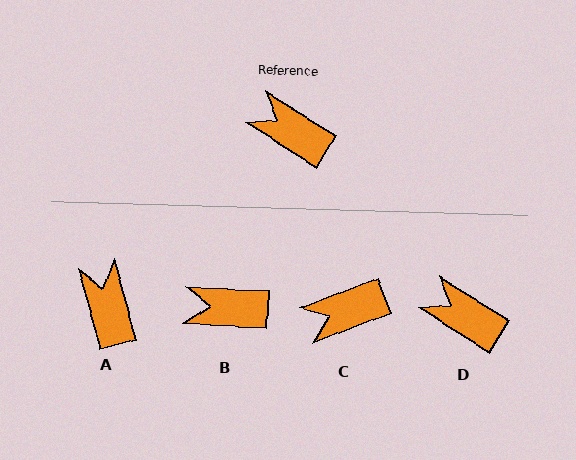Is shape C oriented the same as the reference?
No, it is off by about 54 degrees.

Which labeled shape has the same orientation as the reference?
D.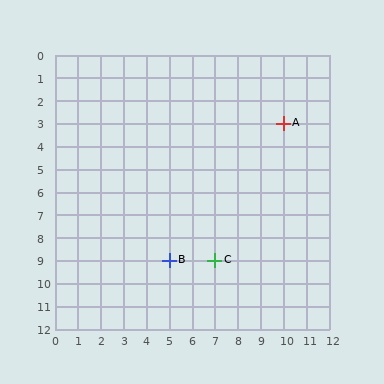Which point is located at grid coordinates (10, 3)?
Point A is at (10, 3).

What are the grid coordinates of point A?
Point A is at grid coordinates (10, 3).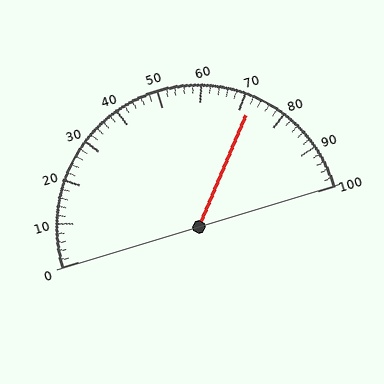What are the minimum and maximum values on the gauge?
The gauge ranges from 0 to 100.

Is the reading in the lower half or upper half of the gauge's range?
The reading is in the upper half of the range (0 to 100).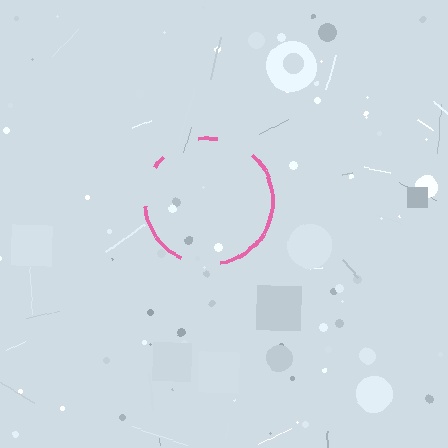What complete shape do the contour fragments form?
The contour fragments form a circle.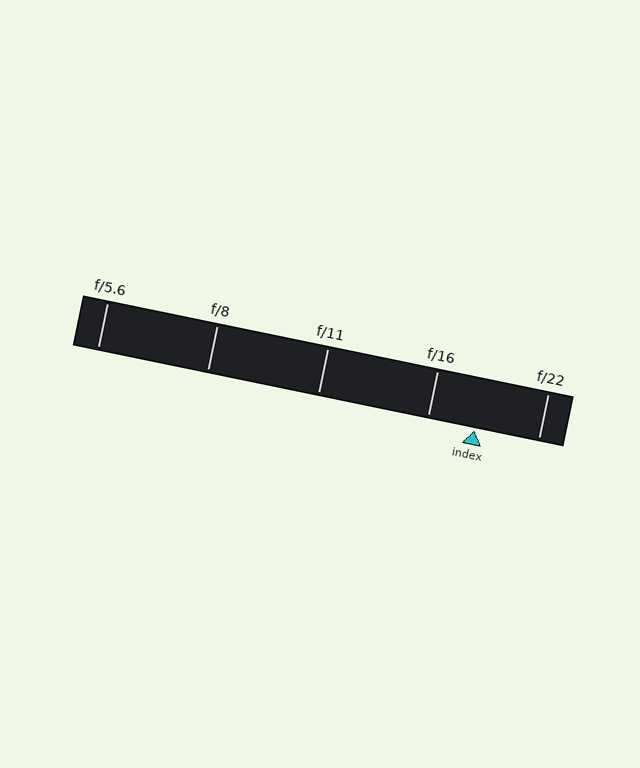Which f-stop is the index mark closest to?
The index mark is closest to f/16.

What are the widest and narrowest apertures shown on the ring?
The widest aperture shown is f/5.6 and the narrowest is f/22.